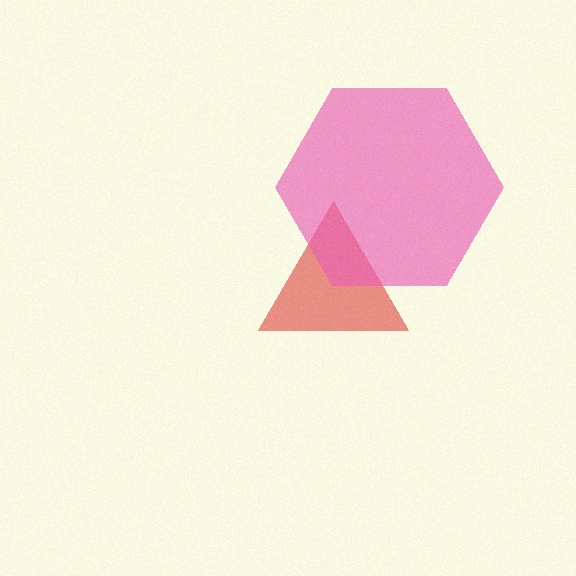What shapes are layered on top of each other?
The layered shapes are: a red triangle, a pink hexagon.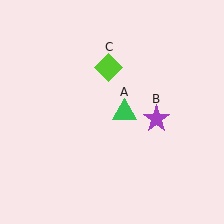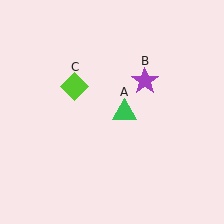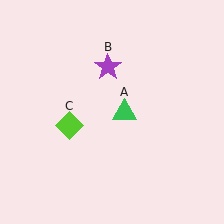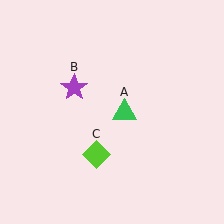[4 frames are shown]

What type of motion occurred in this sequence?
The purple star (object B), lime diamond (object C) rotated counterclockwise around the center of the scene.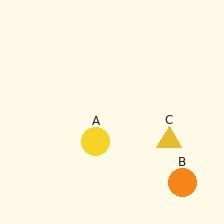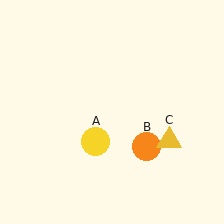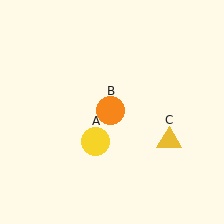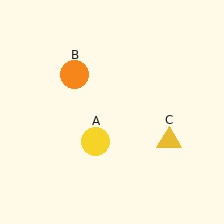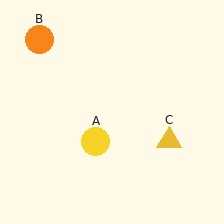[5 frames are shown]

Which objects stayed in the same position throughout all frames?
Yellow circle (object A) and yellow triangle (object C) remained stationary.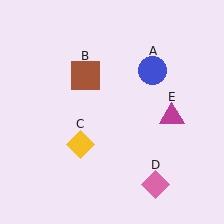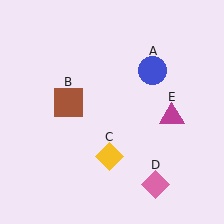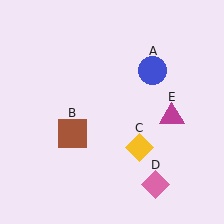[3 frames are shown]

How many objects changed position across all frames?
2 objects changed position: brown square (object B), yellow diamond (object C).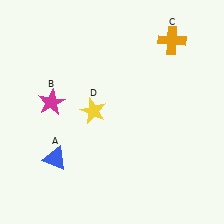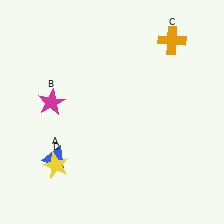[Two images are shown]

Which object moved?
The yellow star (D) moved down.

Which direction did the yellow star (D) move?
The yellow star (D) moved down.